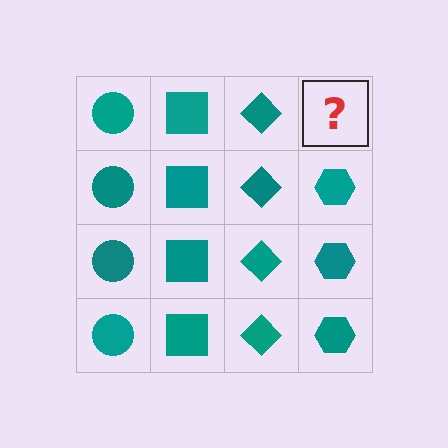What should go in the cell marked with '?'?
The missing cell should contain a teal hexagon.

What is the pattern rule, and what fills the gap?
The rule is that each column has a consistent shape. The gap should be filled with a teal hexagon.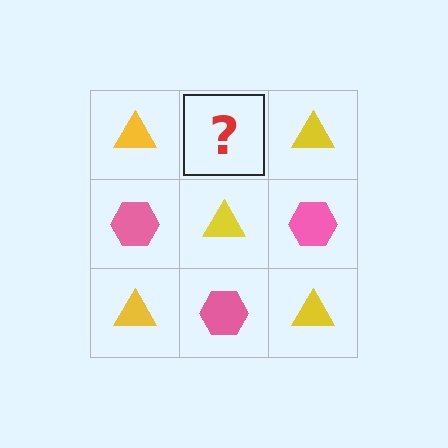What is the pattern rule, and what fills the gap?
The rule is that it alternates yellow triangle and pink hexagon in a checkerboard pattern. The gap should be filled with a pink hexagon.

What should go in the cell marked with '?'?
The missing cell should contain a pink hexagon.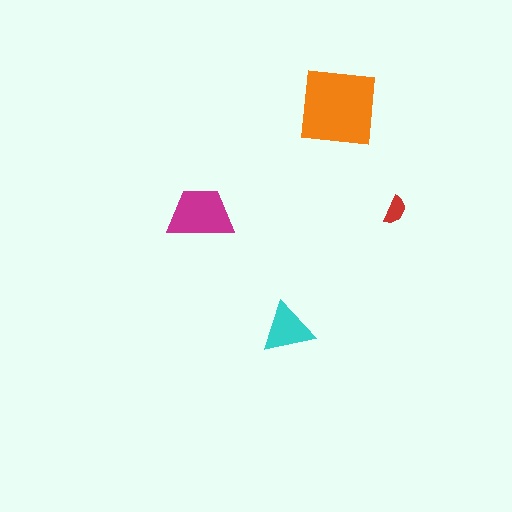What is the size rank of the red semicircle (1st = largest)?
4th.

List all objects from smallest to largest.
The red semicircle, the cyan triangle, the magenta trapezoid, the orange square.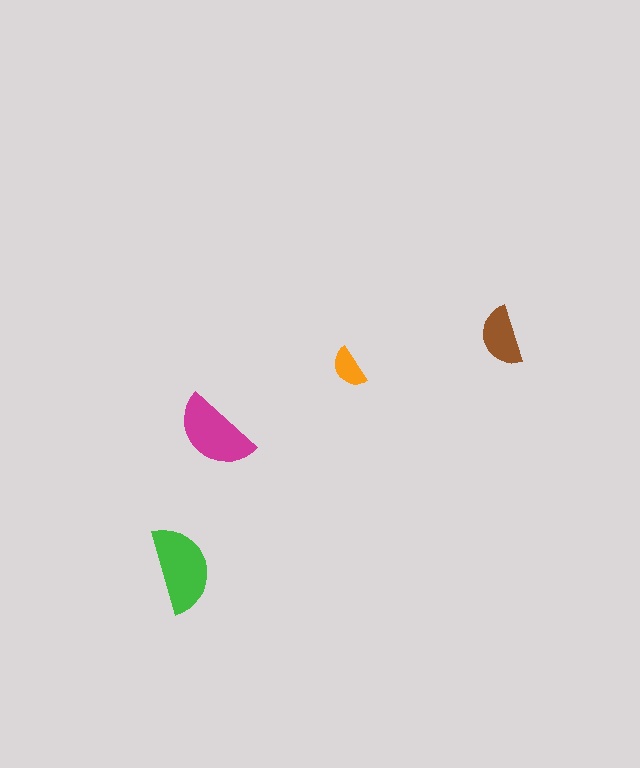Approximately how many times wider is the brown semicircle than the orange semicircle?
About 1.5 times wider.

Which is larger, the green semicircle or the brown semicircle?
The green one.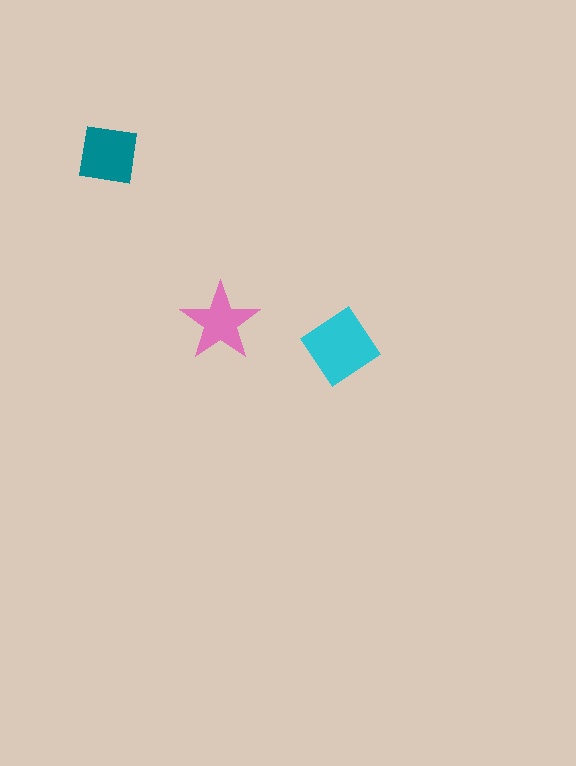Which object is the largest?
The cyan diamond.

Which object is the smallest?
The pink star.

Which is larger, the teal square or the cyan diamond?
The cyan diamond.